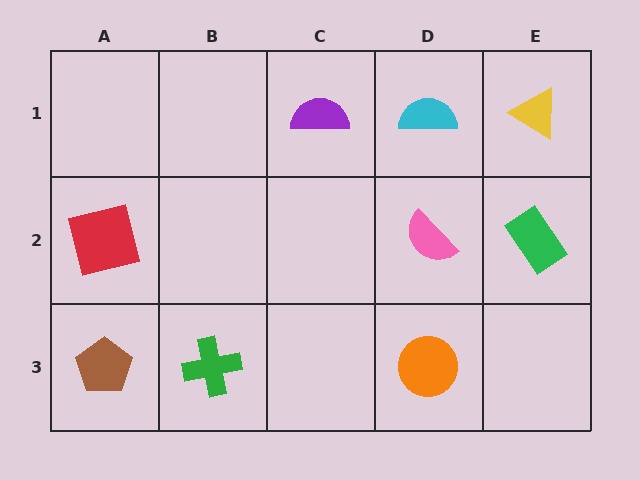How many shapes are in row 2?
3 shapes.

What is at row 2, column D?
A pink semicircle.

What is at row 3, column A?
A brown pentagon.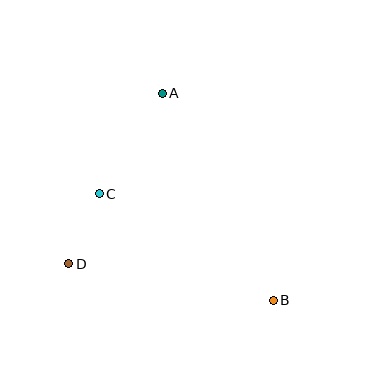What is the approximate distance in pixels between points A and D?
The distance between A and D is approximately 194 pixels.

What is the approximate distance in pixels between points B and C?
The distance between B and C is approximately 204 pixels.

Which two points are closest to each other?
Points C and D are closest to each other.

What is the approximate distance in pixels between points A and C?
The distance between A and C is approximately 119 pixels.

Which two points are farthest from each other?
Points A and B are farthest from each other.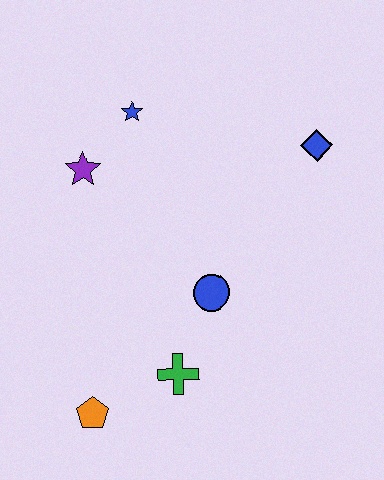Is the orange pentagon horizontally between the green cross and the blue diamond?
No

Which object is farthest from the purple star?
The orange pentagon is farthest from the purple star.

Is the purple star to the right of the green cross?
No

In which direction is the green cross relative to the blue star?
The green cross is below the blue star.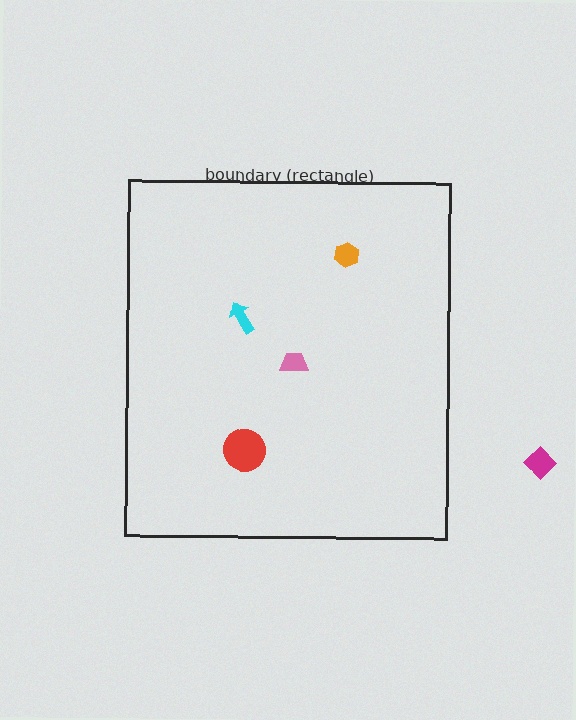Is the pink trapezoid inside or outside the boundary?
Inside.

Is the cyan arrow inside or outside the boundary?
Inside.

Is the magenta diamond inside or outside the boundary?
Outside.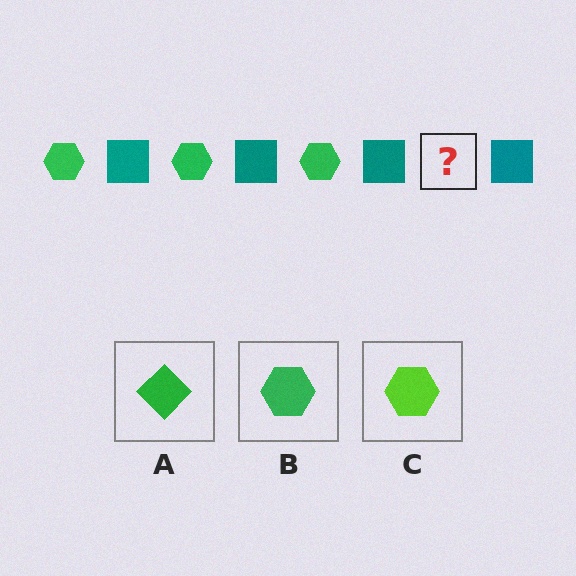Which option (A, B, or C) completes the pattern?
B.